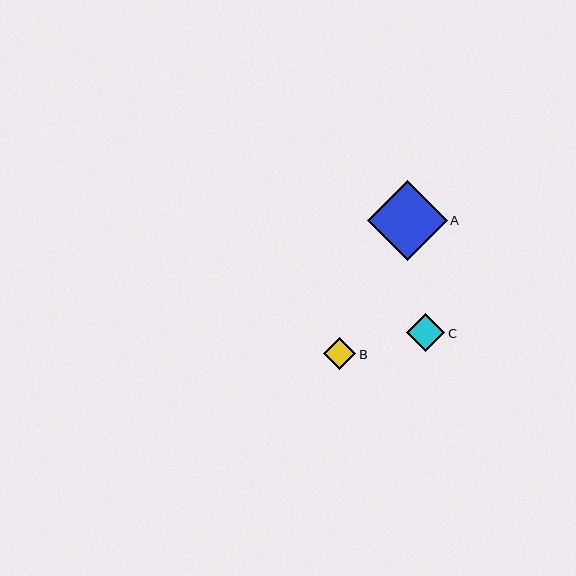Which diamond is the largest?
Diamond A is the largest with a size of approximately 80 pixels.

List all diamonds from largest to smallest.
From largest to smallest: A, C, B.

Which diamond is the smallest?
Diamond B is the smallest with a size of approximately 32 pixels.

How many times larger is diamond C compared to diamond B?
Diamond C is approximately 1.2 times the size of diamond B.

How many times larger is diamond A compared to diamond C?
Diamond A is approximately 2.1 times the size of diamond C.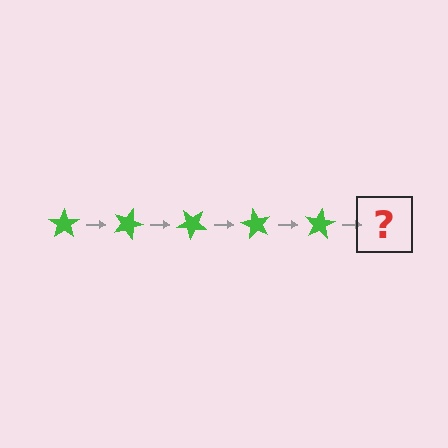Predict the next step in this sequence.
The next step is a green star rotated 100 degrees.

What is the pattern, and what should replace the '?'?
The pattern is that the star rotates 20 degrees each step. The '?' should be a green star rotated 100 degrees.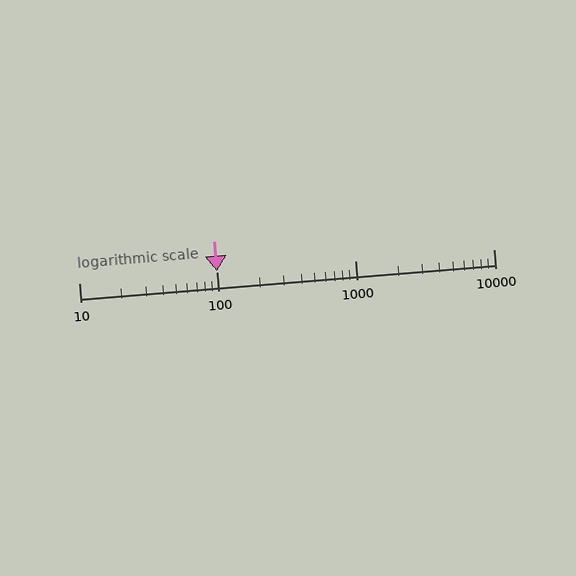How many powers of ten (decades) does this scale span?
The scale spans 3 decades, from 10 to 10000.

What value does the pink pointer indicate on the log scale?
The pointer indicates approximately 100.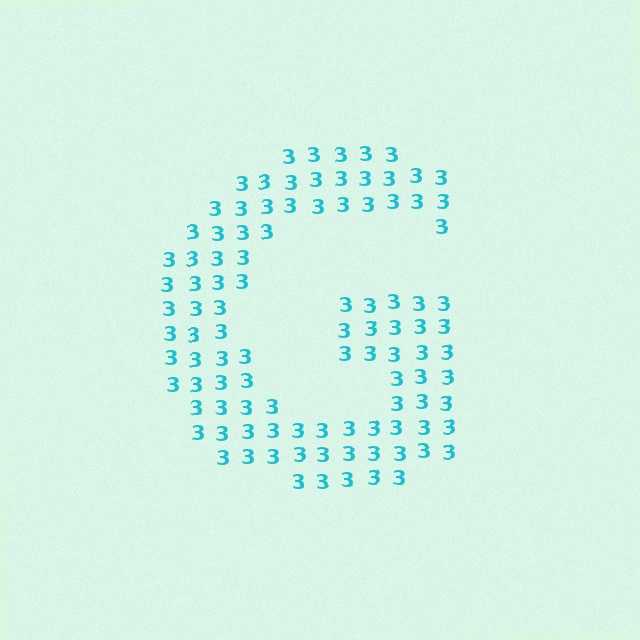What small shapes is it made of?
It is made of small digit 3's.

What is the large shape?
The large shape is the letter G.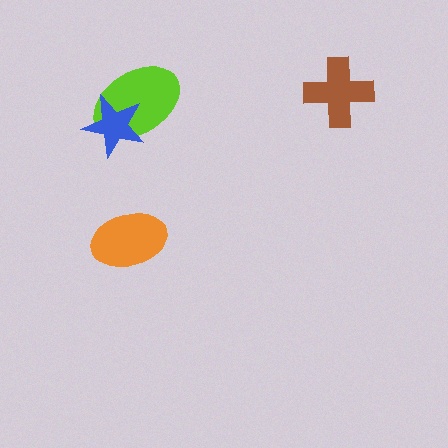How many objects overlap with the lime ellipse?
1 object overlaps with the lime ellipse.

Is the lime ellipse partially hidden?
Yes, it is partially covered by another shape.